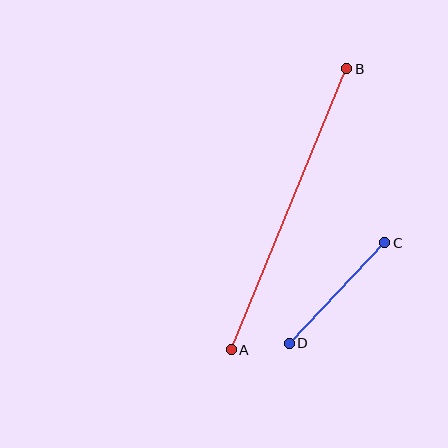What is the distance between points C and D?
The distance is approximately 139 pixels.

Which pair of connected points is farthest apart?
Points A and B are farthest apart.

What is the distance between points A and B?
The distance is approximately 304 pixels.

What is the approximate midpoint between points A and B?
The midpoint is at approximately (289, 209) pixels.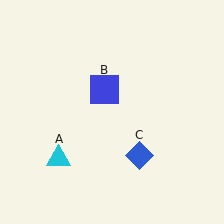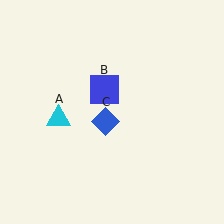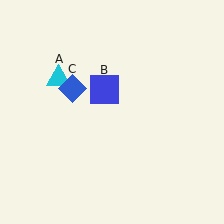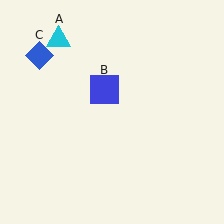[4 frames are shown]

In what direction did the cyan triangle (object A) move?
The cyan triangle (object A) moved up.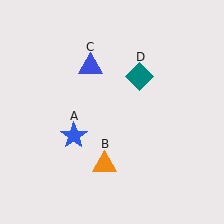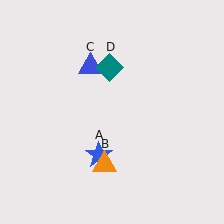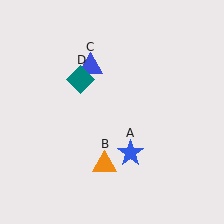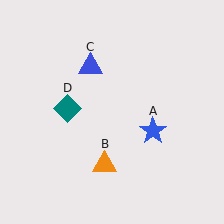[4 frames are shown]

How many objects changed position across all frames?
2 objects changed position: blue star (object A), teal diamond (object D).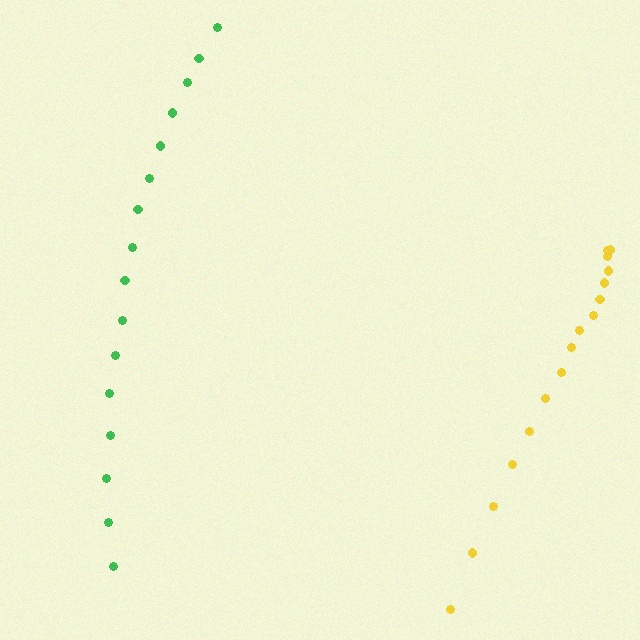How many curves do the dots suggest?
There are 2 distinct paths.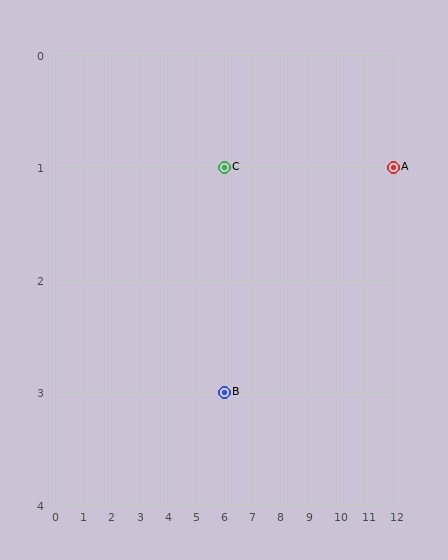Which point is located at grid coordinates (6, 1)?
Point C is at (6, 1).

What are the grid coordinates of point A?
Point A is at grid coordinates (12, 1).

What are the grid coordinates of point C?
Point C is at grid coordinates (6, 1).